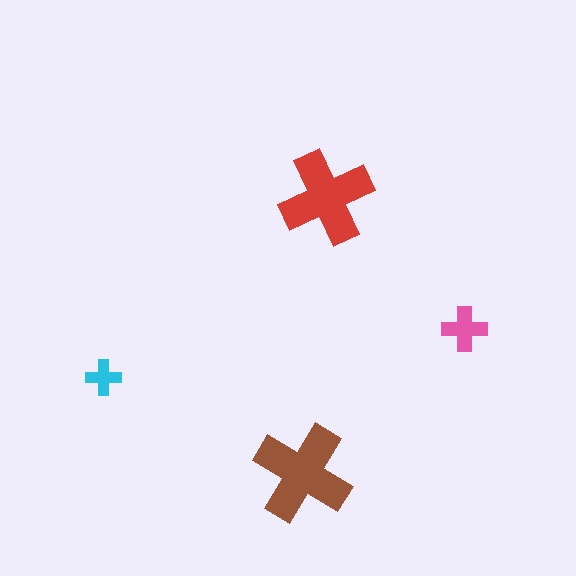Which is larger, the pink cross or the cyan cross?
The pink one.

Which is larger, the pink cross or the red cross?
The red one.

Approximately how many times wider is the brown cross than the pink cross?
About 2 times wider.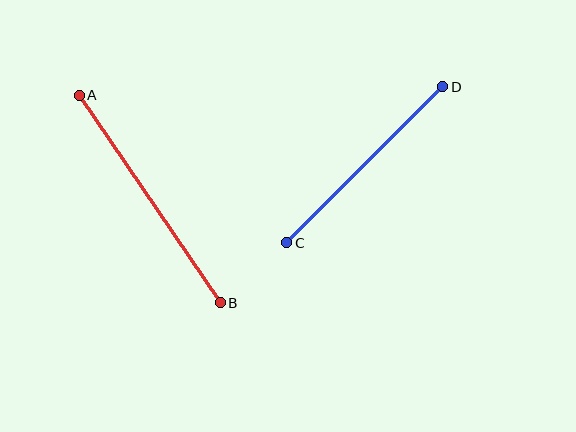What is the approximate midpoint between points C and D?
The midpoint is at approximately (365, 165) pixels.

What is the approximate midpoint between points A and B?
The midpoint is at approximately (150, 199) pixels.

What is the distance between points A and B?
The distance is approximately 251 pixels.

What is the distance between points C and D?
The distance is approximately 221 pixels.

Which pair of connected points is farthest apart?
Points A and B are farthest apart.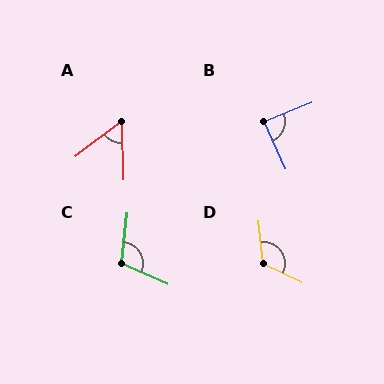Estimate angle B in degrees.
Approximately 88 degrees.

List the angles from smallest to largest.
A (53°), B (88°), C (108°), D (121°).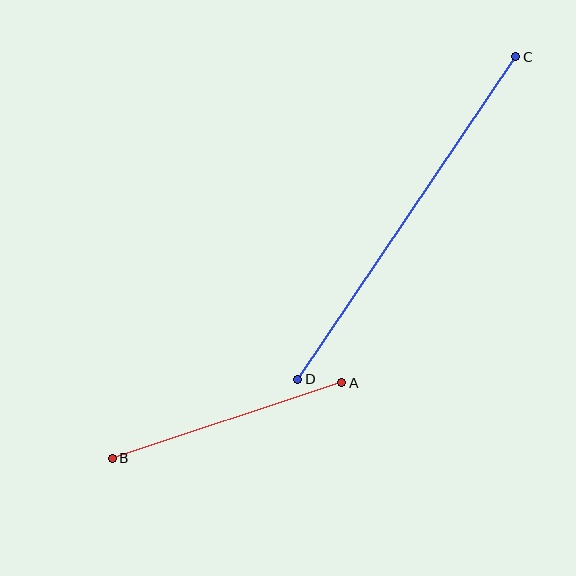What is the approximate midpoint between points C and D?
The midpoint is at approximately (407, 218) pixels.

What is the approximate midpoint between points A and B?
The midpoint is at approximately (227, 421) pixels.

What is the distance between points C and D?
The distance is approximately 389 pixels.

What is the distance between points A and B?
The distance is approximately 242 pixels.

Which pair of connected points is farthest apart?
Points C and D are farthest apart.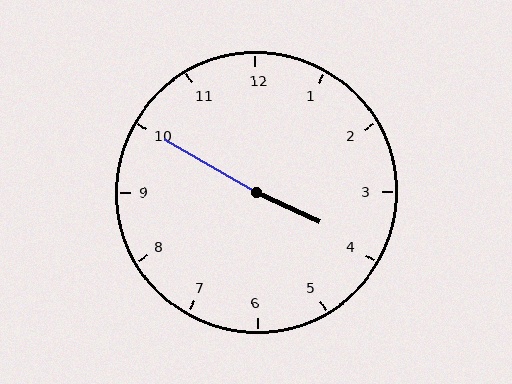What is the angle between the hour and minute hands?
Approximately 175 degrees.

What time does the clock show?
3:50.